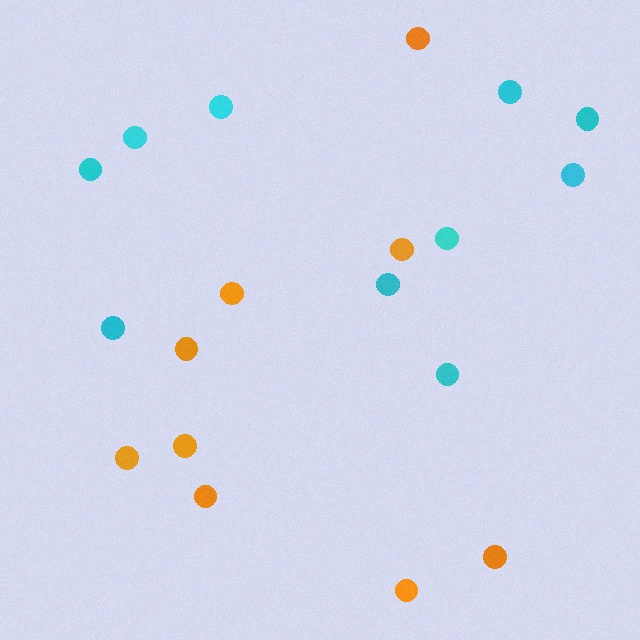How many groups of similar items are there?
There are 2 groups: one group of cyan circles (10) and one group of orange circles (9).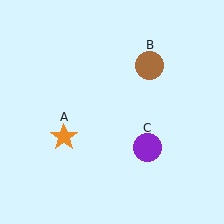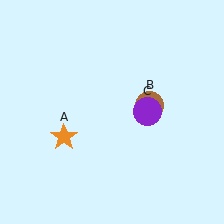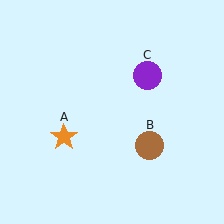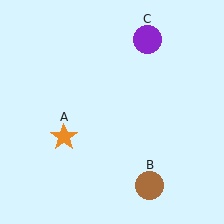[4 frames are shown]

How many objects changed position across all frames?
2 objects changed position: brown circle (object B), purple circle (object C).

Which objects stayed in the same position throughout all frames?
Orange star (object A) remained stationary.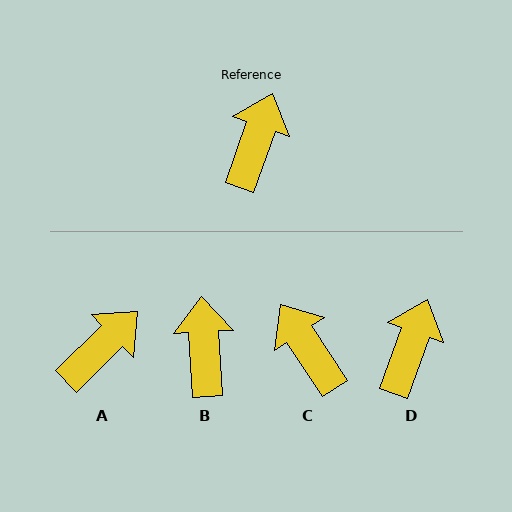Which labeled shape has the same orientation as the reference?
D.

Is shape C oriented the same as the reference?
No, it is off by about 53 degrees.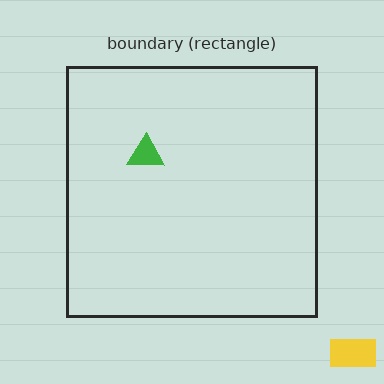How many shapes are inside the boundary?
1 inside, 1 outside.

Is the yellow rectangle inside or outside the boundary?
Outside.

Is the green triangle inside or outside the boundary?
Inside.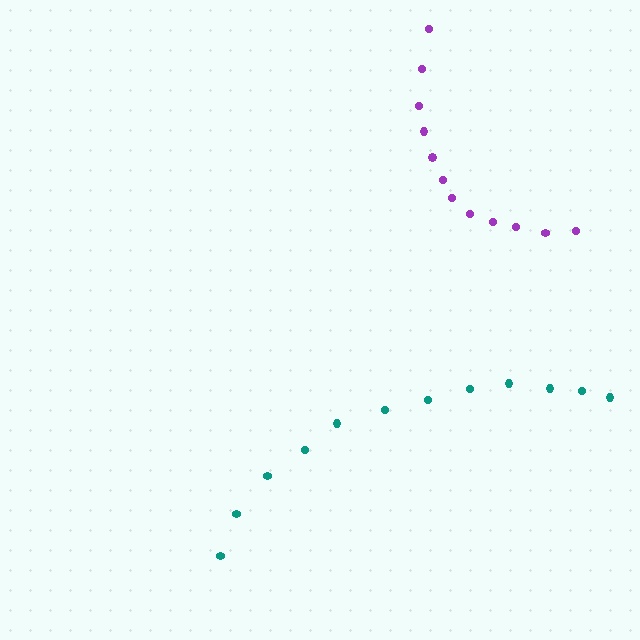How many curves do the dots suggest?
There are 2 distinct paths.